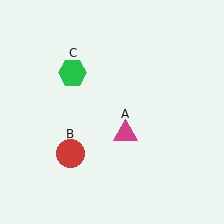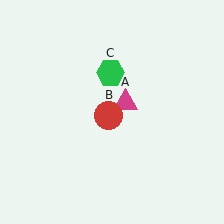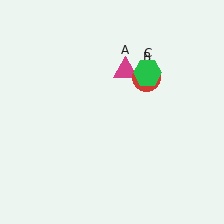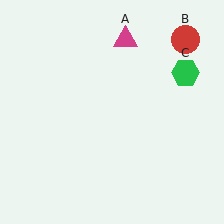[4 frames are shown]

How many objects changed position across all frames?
3 objects changed position: magenta triangle (object A), red circle (object B), green hexagon (object C).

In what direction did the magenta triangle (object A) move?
The magenta triangle (object A) moved up.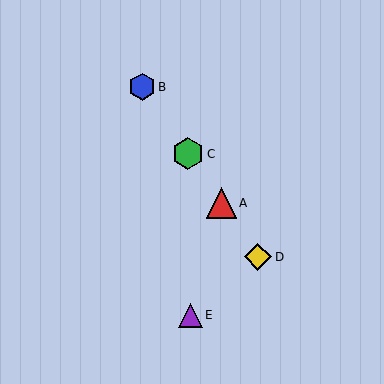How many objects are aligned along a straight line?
4 objects (A, B, C, D) are aligned along a straight line.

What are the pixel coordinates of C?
Object C is at (188, 154).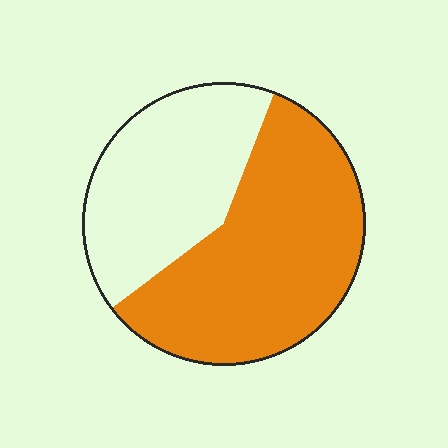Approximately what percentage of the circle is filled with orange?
Approximately 60%.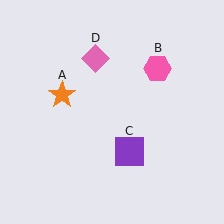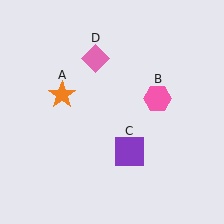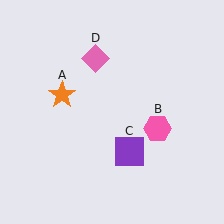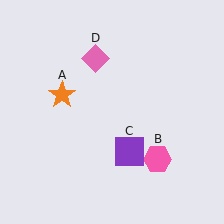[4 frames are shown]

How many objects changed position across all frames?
1 object changed position: pink hexagon (object B).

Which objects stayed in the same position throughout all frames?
Orange star (object A) and purple square (object C) and pink diamond (object D) remained stationary.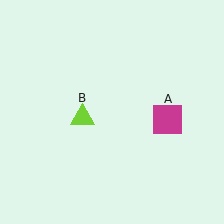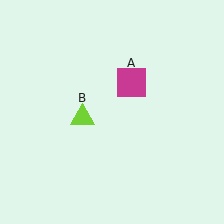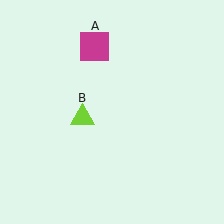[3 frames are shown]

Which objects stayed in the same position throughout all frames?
Lime triangle (object B) remained stationary.